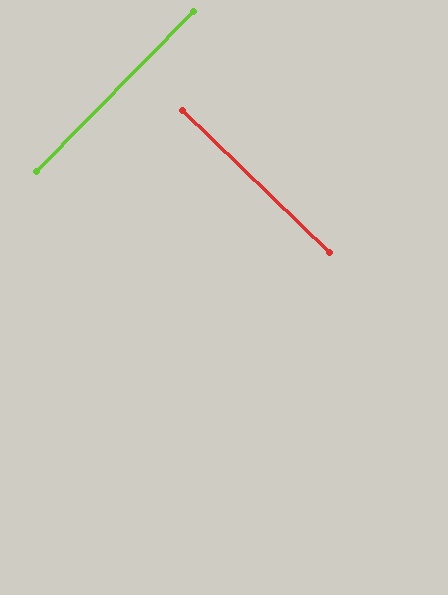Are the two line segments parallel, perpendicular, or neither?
Perpendicular — they meet at approximately 90°.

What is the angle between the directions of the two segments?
Approximately 90 degrees.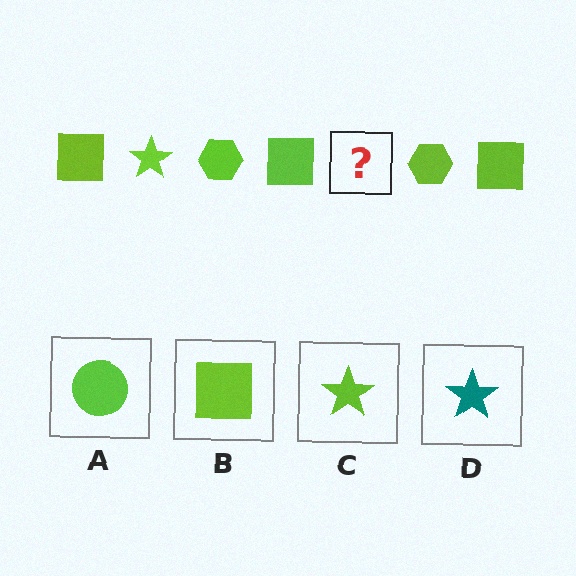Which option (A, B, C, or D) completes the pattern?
C.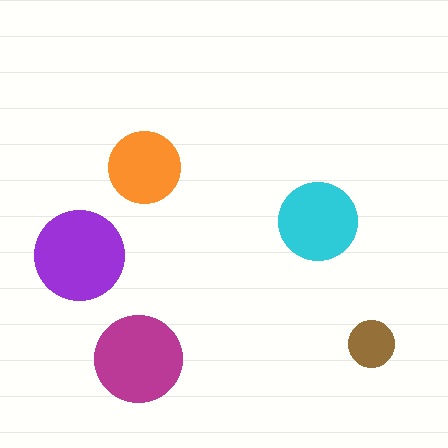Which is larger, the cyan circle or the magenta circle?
The magenta one.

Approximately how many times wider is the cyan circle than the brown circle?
About 1.5 times wider.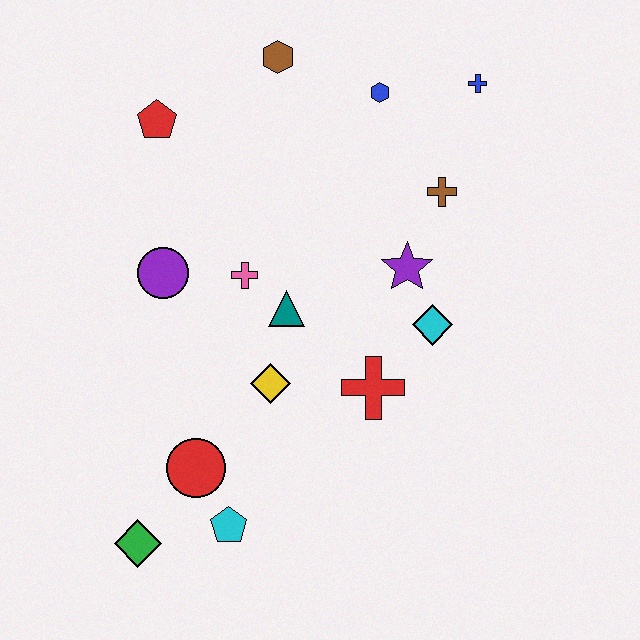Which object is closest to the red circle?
The cyan pentagon is closest to the red circle.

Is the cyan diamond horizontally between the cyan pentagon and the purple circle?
No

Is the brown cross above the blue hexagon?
No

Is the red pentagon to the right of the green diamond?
Yes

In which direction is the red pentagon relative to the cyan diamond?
The red pentagon is to the left of the cyan diamond.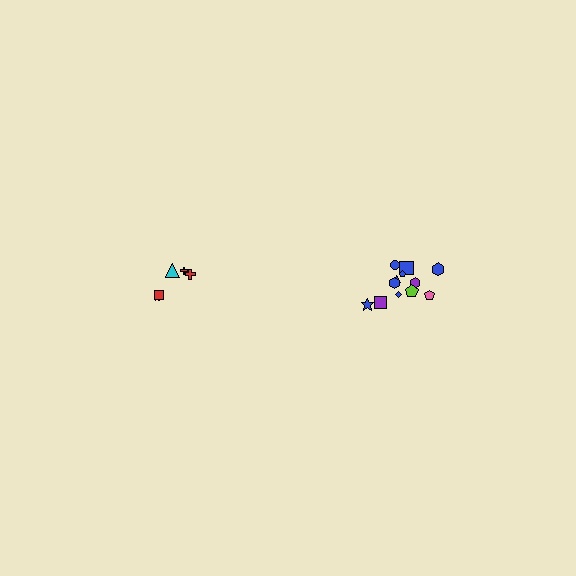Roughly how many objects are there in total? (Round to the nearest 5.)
Roughly 15 objects in total.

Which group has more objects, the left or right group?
The right group.